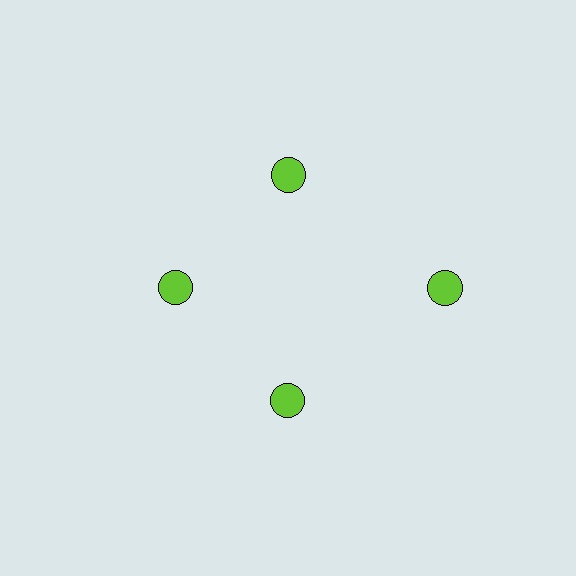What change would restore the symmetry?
The symmetry would be restored by moving it inward, back onto the ring so that all 4 circles sit at equal angles and equal distance from the center.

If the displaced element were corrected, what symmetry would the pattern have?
It would have 4-fold rotational symmetry — the pattern would map onto itself every 90 degrees.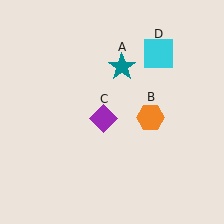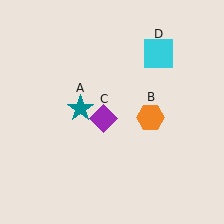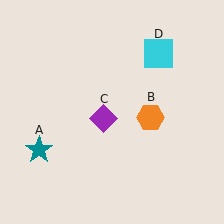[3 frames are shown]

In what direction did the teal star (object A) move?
The teal star (object A) moved down and to the left.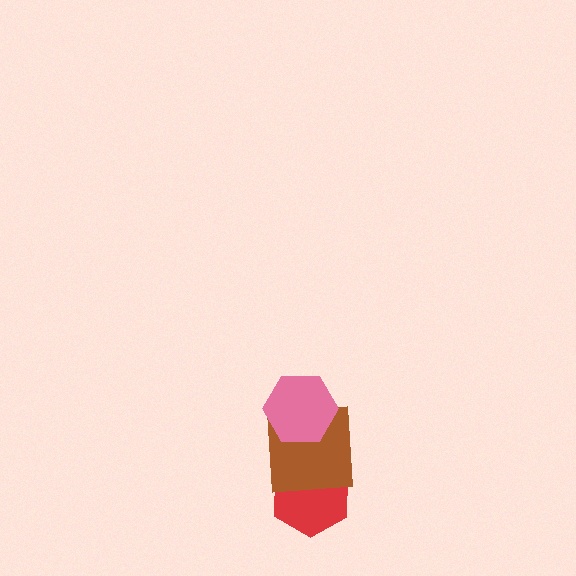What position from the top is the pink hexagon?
The pink hexagon is 1st from the top.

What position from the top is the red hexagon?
The red hexagon is 3rd from the top.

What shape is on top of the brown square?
The pink hexagon is on top of the brown square.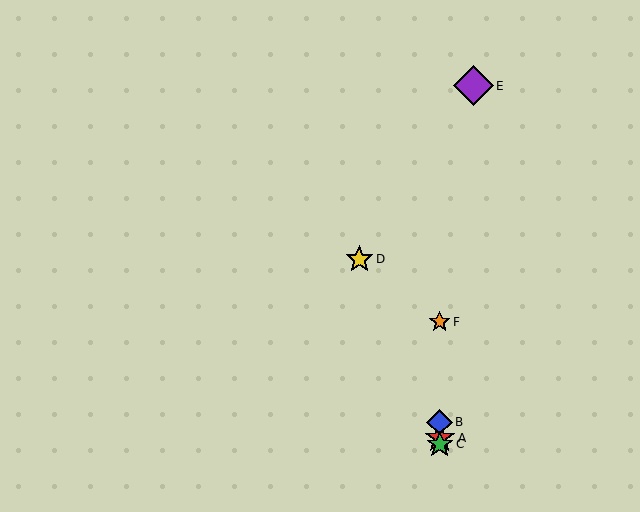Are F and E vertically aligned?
No, F is at x≈440 and E is at x≈473.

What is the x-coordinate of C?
Object C is at x≈440.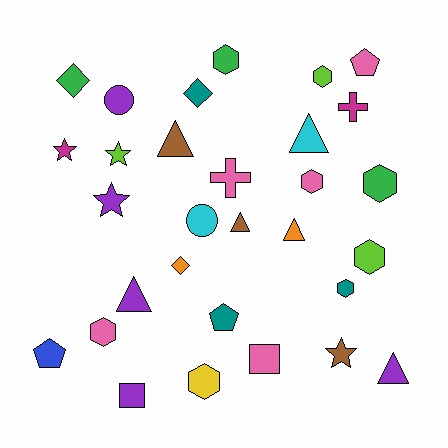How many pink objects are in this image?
There are 5 pink objects.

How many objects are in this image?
There are 30 objects.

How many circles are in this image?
There are 2 circles.